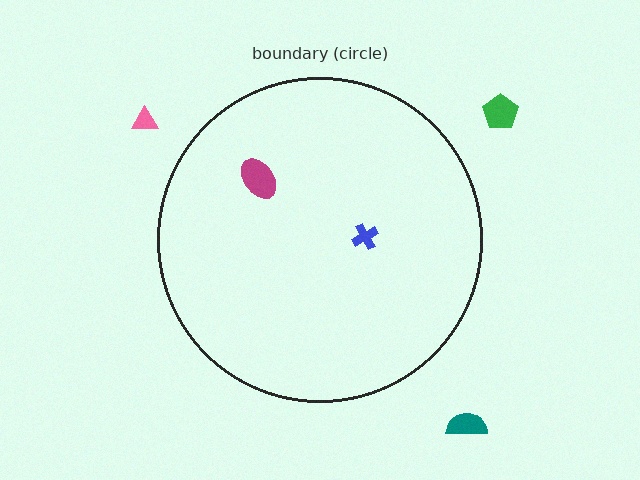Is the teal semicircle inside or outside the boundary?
Outside.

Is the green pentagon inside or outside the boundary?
Outside.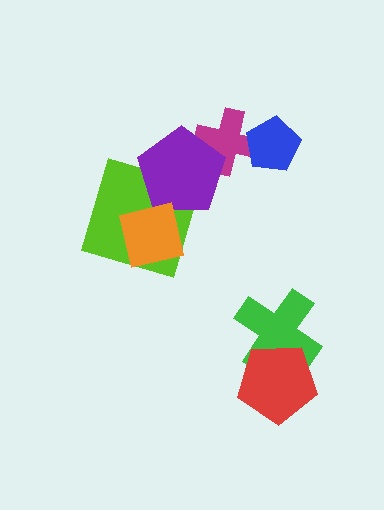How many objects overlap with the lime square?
2 objects overlap with the lime square.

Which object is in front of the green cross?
The red pentagon is in front of the green cross.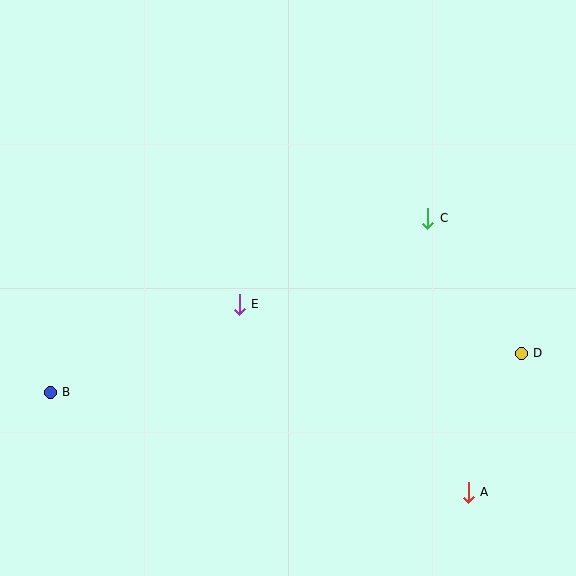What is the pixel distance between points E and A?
The distance between E and A is 296 pixels.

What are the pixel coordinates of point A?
Point A is at (468, 492).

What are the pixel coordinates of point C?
Point C is at (428, 218).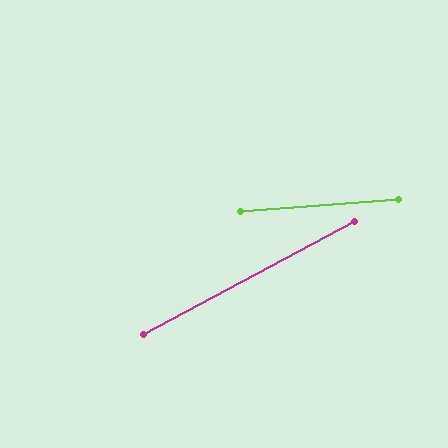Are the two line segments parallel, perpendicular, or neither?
Neither parallel nor perpendicular — they differ by about 24°.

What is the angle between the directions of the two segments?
Approximately 24 degrees.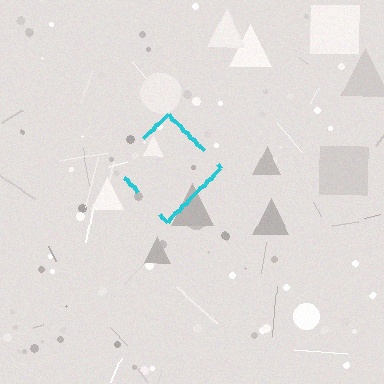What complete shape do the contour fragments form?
The contour fragments form a diamond.